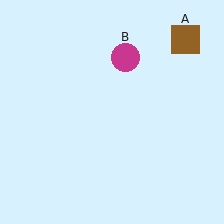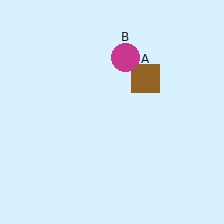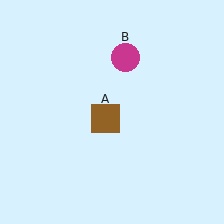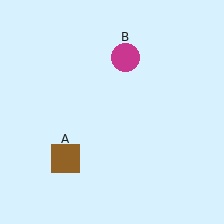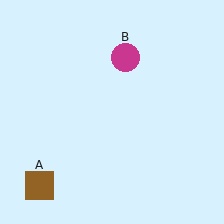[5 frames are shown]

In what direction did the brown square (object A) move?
The brown square (object A) moved down and to the left.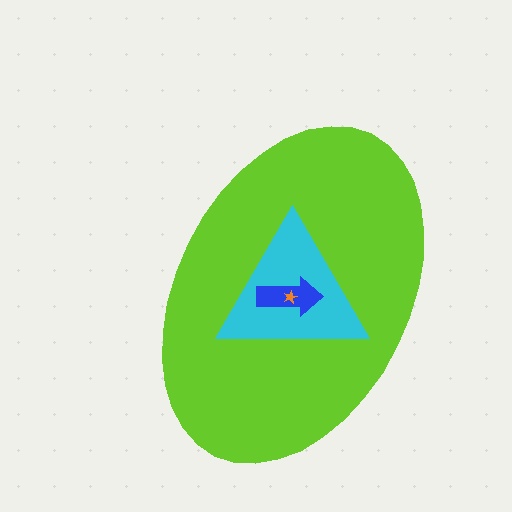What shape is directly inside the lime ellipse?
The cyan triangle.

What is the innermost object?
The orange star.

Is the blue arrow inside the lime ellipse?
Yes.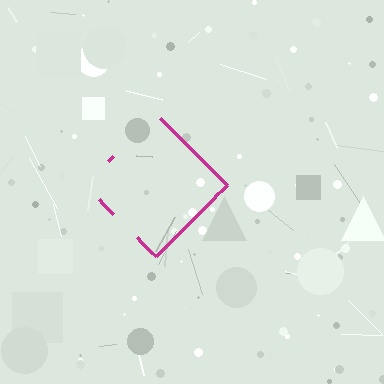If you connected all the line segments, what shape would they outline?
They would outline a diamond.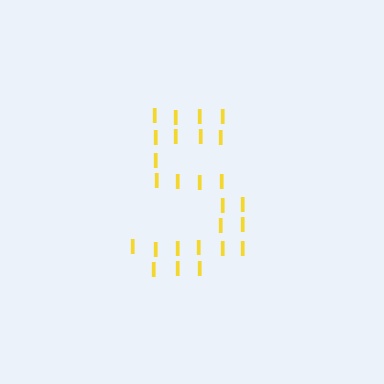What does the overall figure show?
The overall figure shows the digit 5.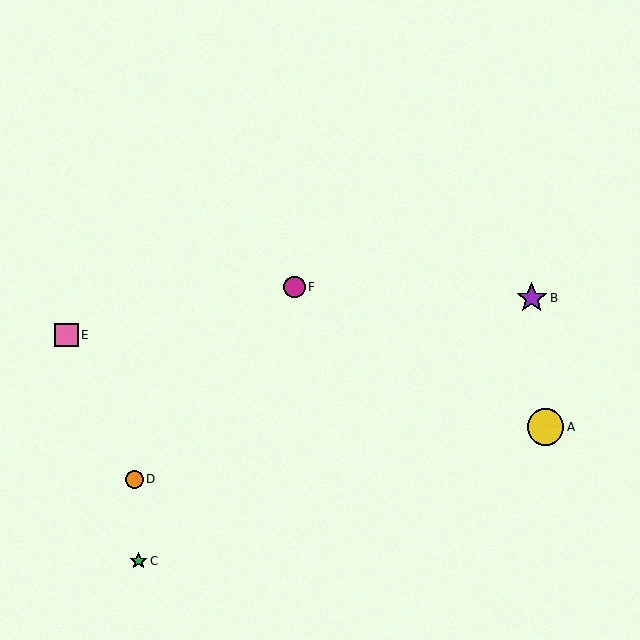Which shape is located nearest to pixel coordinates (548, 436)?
The yellow circle (labeled A) at (545, 427) is nearest to that location.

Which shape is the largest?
The yellow circle (labeled A) is the largest.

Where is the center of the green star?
The center of the green star is at (139, 561).